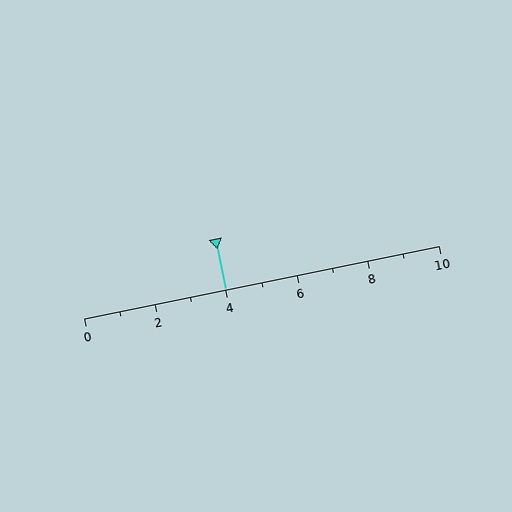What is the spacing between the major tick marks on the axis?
The major ticks are spaced 2 apart.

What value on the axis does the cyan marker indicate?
The marker indicates approximately 4.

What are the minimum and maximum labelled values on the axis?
The axis runs from 0 to 10.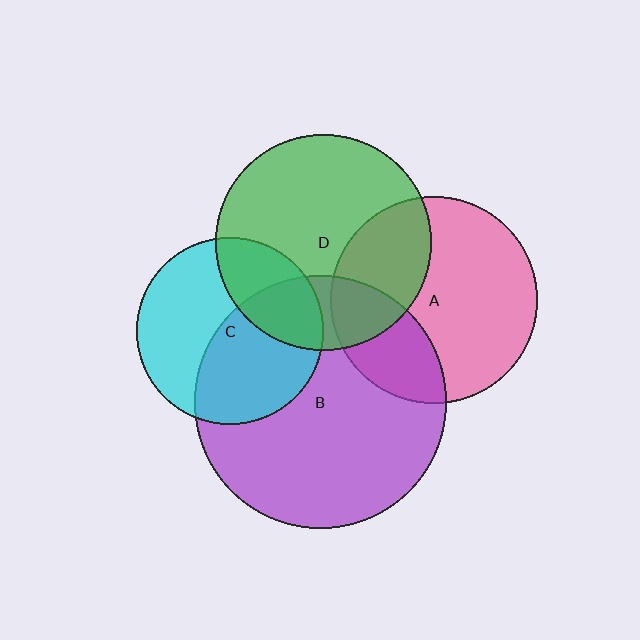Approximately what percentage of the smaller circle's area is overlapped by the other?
Approximately 25%.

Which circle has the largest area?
Circle B (purple).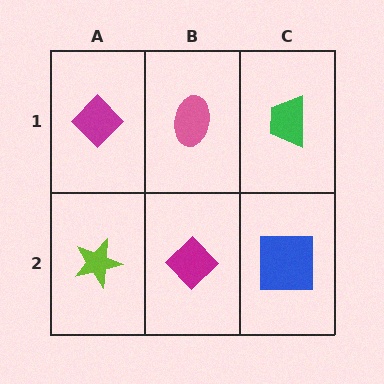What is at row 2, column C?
A blue square.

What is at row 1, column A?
A magenta diamond.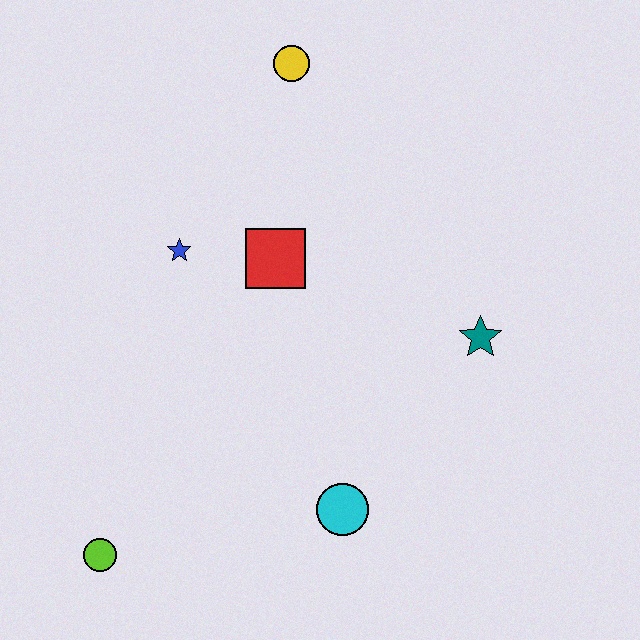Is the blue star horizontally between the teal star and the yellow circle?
No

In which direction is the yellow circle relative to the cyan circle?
The yellow circle is above the cyan circle.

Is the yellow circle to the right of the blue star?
Yes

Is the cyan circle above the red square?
No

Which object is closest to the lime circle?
The cyan circle is closest to the lime circle.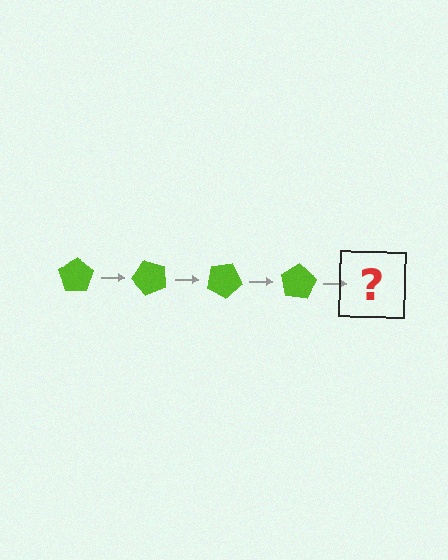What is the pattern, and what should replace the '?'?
The pattern is that the pentagon rotates 50 degrees each step. The '?' should be a lime pentagon rotated 200 degrees.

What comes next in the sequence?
The next element should be a lime pentagon rotated 200 degrees.